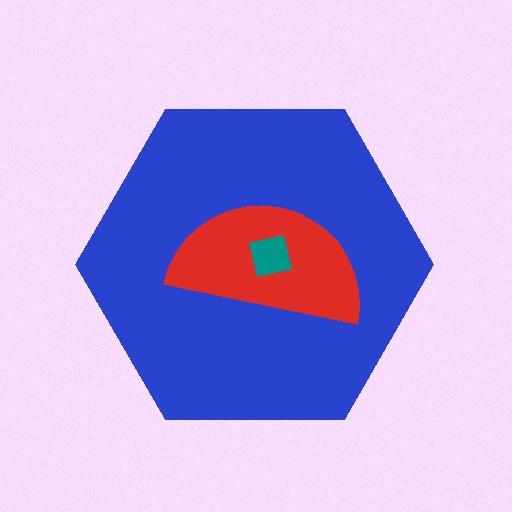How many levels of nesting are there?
3.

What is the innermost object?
The teal square.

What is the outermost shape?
The blue hexagon.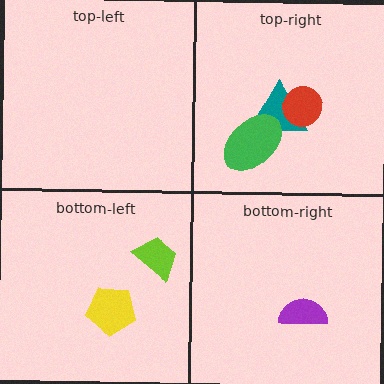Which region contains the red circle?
The top-right region.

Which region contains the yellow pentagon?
The bottom-left region.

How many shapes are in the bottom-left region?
2.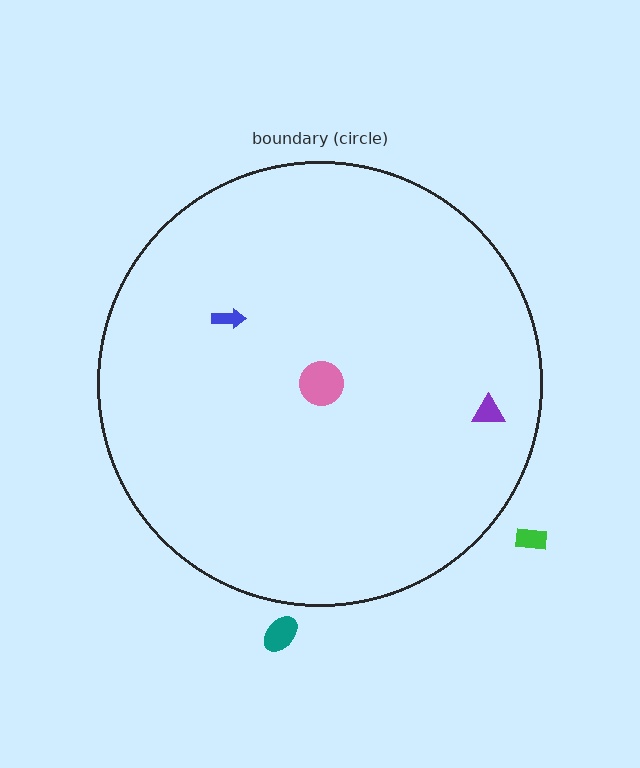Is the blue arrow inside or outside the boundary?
Inside.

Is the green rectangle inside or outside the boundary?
Outside.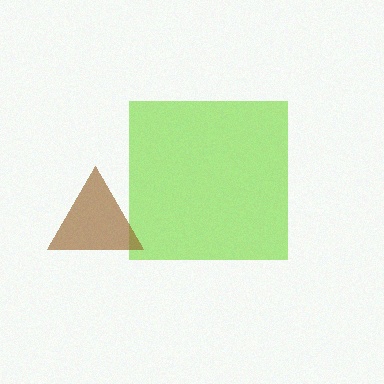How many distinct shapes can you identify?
There are 2 distinct shapes: a lime square, a brown triangle.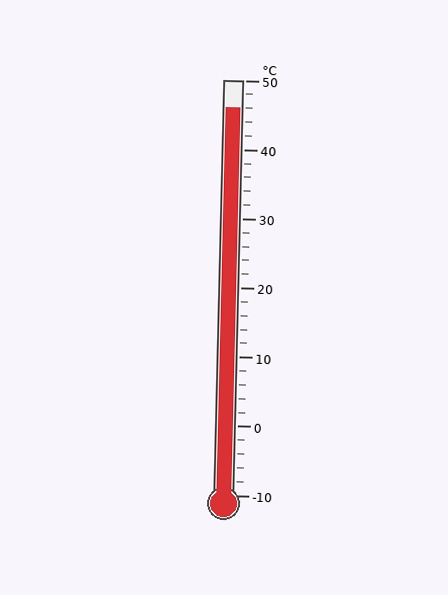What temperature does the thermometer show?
The thermometer shows approximately 46°C.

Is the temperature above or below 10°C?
The temperature is above 10°C.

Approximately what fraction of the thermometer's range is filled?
The thermometer is filled to approximately 95% of its range.